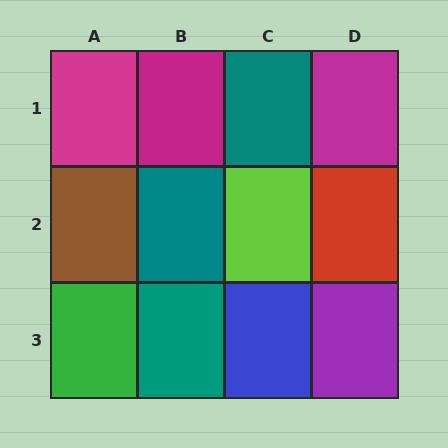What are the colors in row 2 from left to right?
Brown, teal, lime, red.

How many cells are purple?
1 cell is purple.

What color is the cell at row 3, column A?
Green.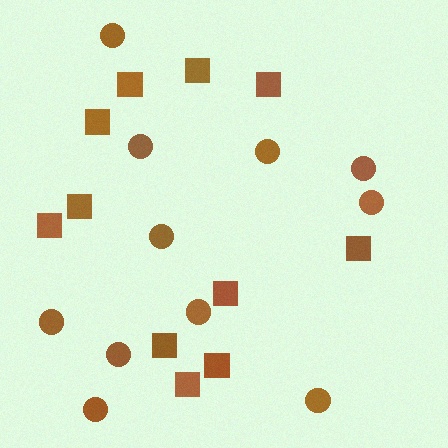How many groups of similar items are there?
There are 2 groups: one group of squares (11) and one group of circles (11).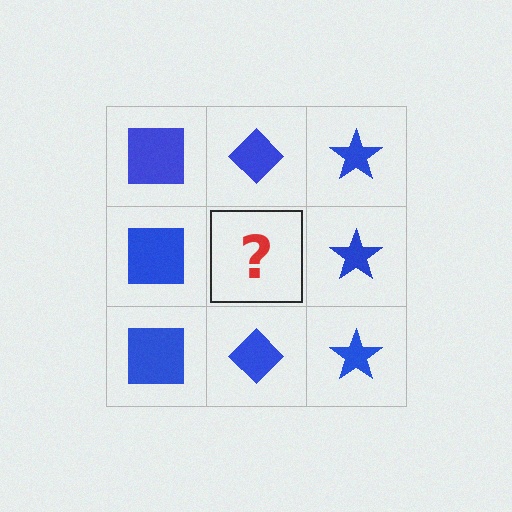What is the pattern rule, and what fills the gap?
The rule is that each column has a consistent shape. The gap should be filled with a blue diamond.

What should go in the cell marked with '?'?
The missing cell should contain a blue diamond.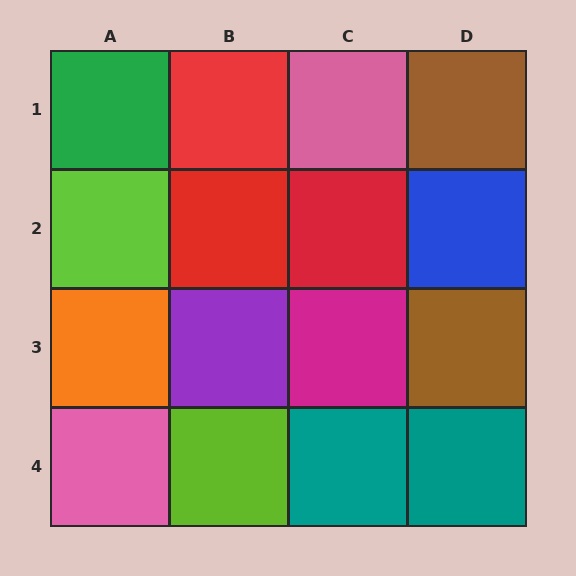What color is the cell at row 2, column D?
Blue.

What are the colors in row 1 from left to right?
Green, red, pink, brown.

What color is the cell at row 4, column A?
Pink.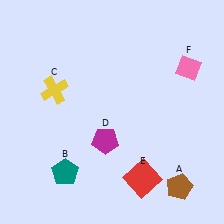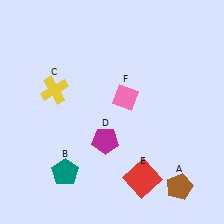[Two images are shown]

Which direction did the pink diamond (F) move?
The pink diamond (F) moved left.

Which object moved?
The pink diamond (F) moved left.